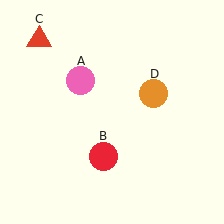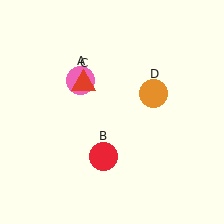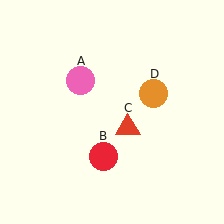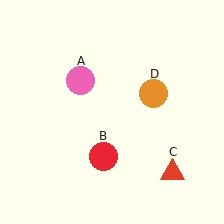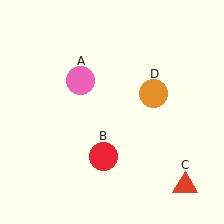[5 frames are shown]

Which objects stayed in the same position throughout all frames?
Pink circle (object A) and red circle (object B) and orange circle (object D) remained stationary.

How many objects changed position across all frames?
1 object changed position: red triangle (object C).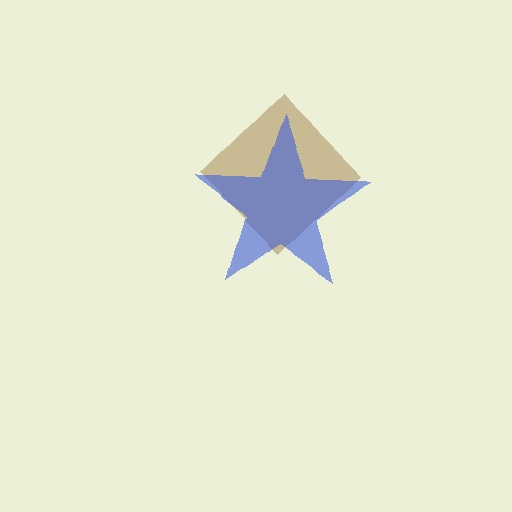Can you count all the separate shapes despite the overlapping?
Yes, there are 2 separate shapes.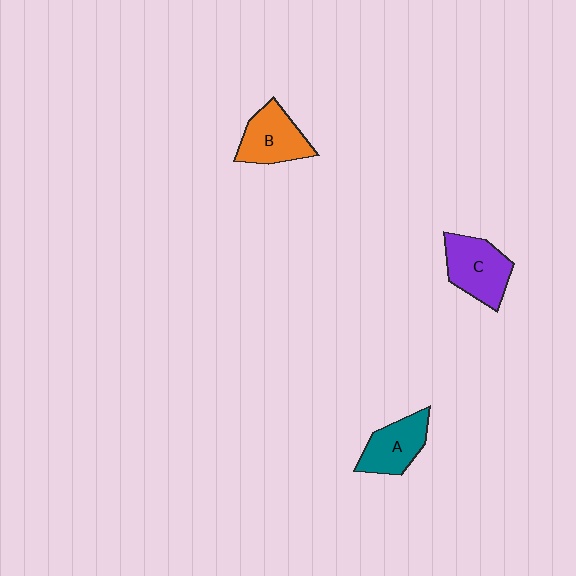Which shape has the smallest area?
Shape A (teal).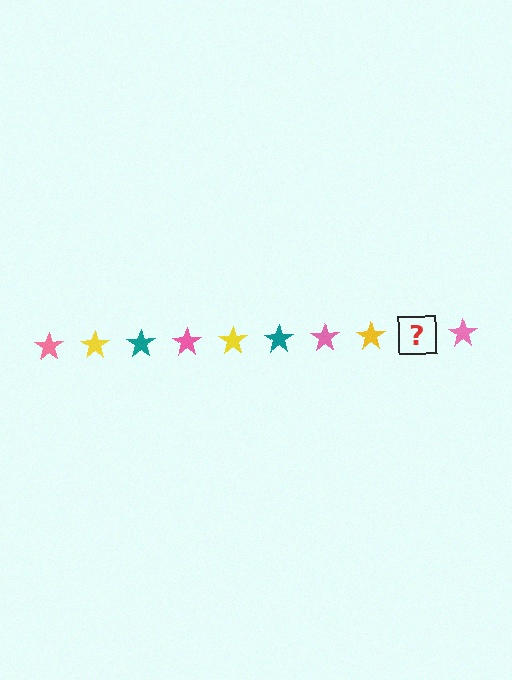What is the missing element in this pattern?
The missing element is a teal star.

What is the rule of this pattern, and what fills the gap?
The rule is that the pattern cycles through pink, yellow, teal stars. The gap should be filled with a teal star.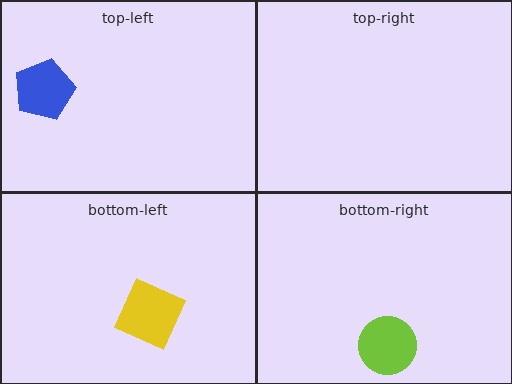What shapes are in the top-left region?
The blue pentagon.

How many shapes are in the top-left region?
1.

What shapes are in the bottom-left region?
The yellow square.